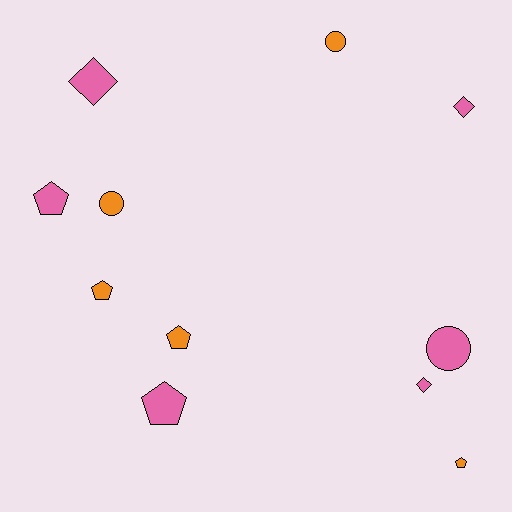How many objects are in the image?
There are 11 objects.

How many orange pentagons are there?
There are 3 orange pentagons.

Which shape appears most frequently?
Pentagon, with 5 objects.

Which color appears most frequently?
Pink, with 6 objects.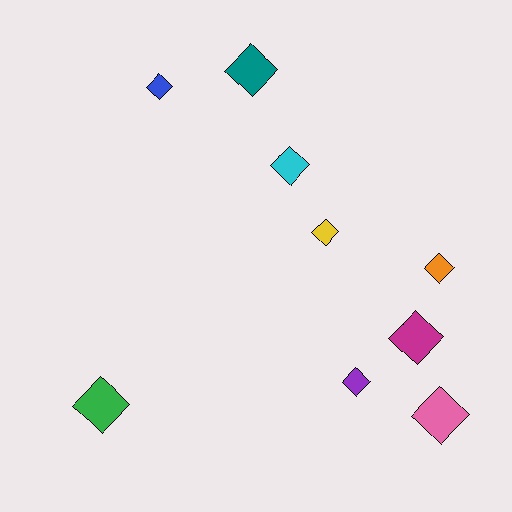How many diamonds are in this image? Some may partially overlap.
There are 9 diamonds.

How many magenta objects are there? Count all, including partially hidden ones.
There is 1 magenta object.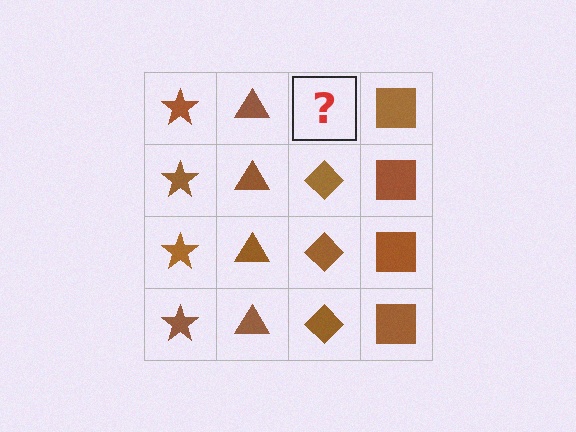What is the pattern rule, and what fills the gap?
The rule is that each column has a consistent shape. The gap should be filled with a brown diamond.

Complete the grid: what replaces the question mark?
The question mark should be replaced with a brown diamond.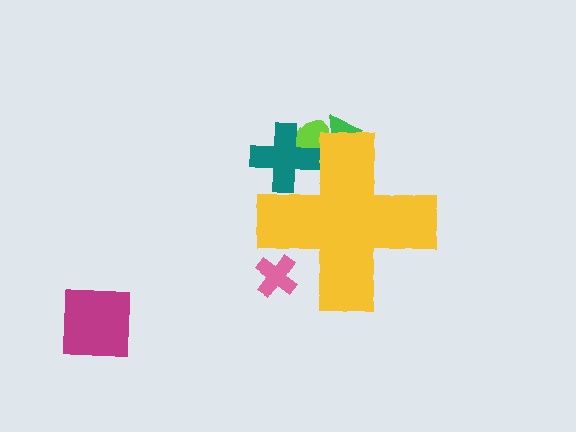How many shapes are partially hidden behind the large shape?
4 shapes are partially hidden.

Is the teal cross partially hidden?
Yes, the teal cross is partially hidden behind the yellow cross.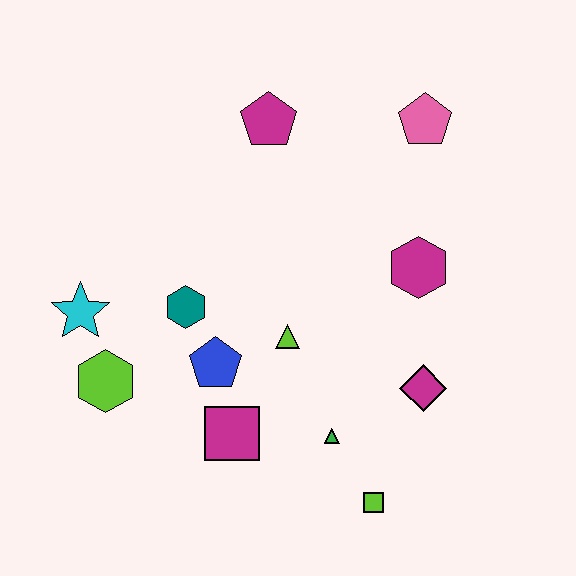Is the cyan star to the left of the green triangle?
Yes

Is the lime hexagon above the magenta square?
Yes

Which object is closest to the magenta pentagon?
The pink pentagon is closest to the magenta pentagon.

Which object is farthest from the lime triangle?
The pink pentagon is farthest from the lime triangle.